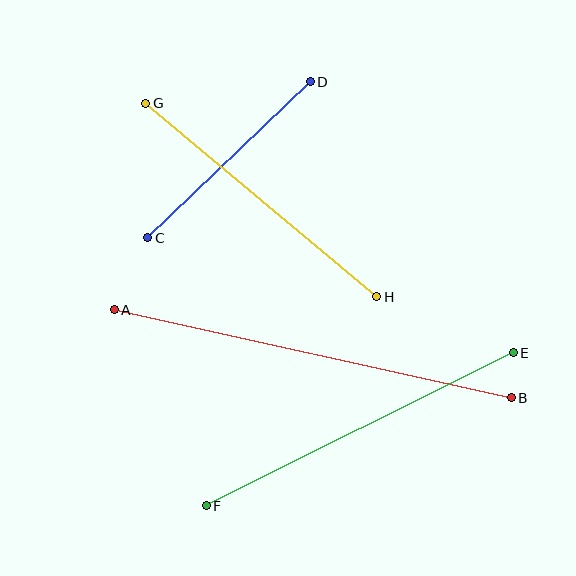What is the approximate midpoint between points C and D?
The midpoint is at approximately (229, 160) pixels.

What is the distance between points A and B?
The distance is approximately 407 pixels.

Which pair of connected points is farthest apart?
Points A and B are farthest apart.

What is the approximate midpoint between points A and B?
The midpoint is at approximately (313, 354) pixels.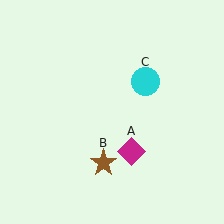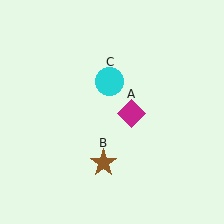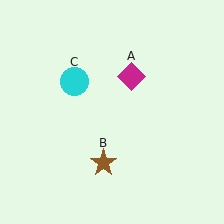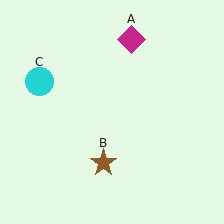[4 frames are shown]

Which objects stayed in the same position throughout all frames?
Brown star (object B) remained stationary.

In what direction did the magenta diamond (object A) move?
The magenta diamond (object A) moved up.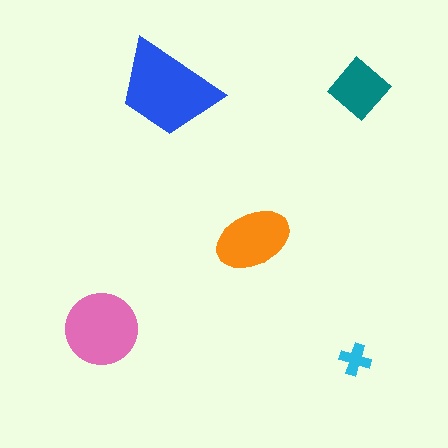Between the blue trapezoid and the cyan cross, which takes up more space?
The blue trapezoid.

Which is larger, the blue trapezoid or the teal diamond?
The blue trapezoid.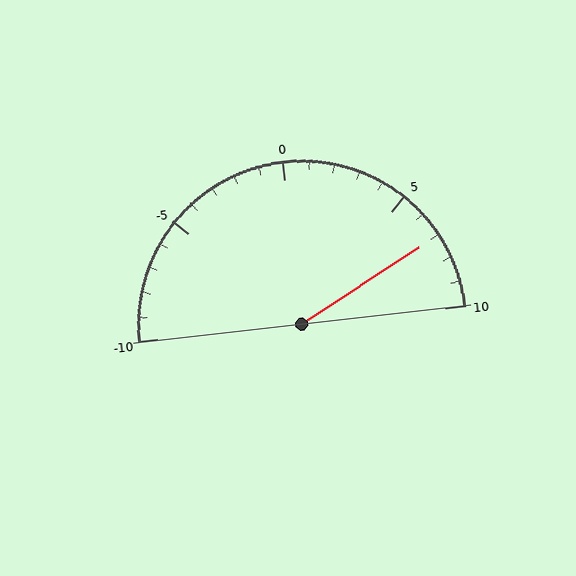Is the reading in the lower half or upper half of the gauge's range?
The reading is in the upper half of the range (-10 to 10).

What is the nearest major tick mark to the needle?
The nearest major tick mark is 5.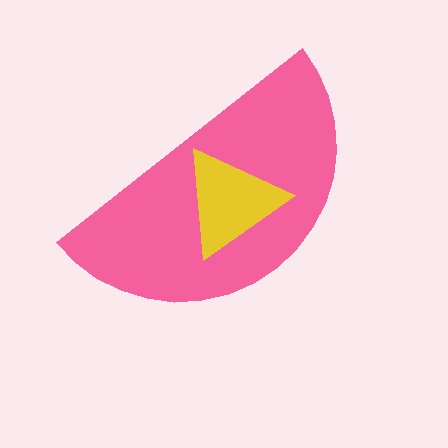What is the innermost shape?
The yellow triangle.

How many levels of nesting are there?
2.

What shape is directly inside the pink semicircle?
The yellow triangle.